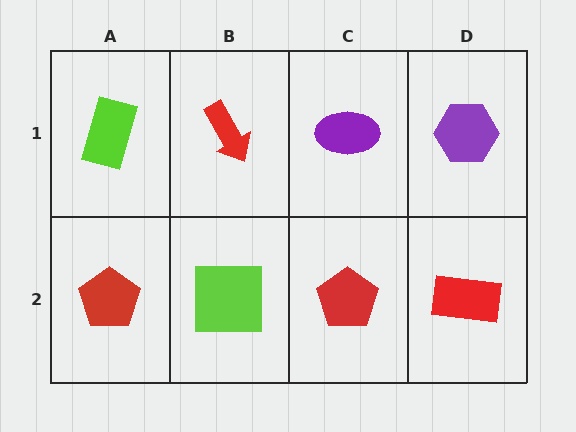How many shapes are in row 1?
4 shapes.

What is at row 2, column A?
A red pentagon.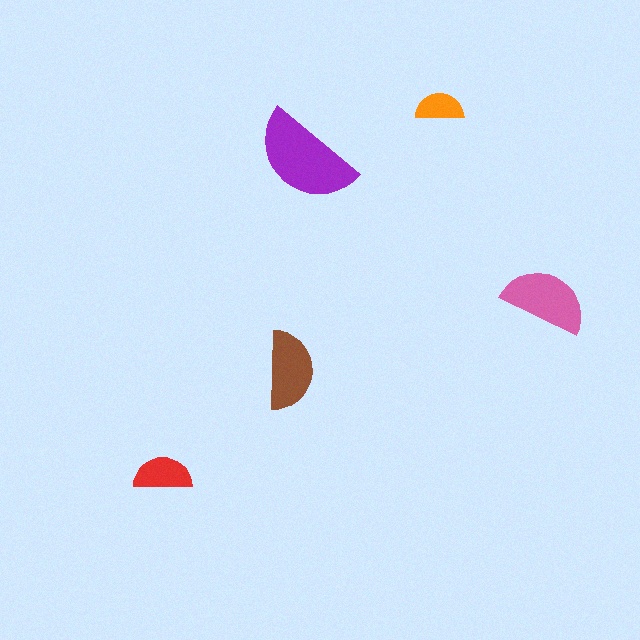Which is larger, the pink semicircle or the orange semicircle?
The pink one.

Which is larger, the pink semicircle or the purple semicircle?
The purple one.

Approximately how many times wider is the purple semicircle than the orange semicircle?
About 2 times wider.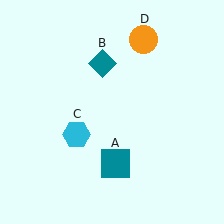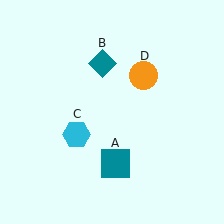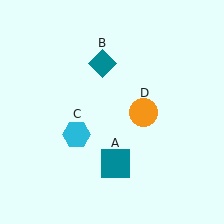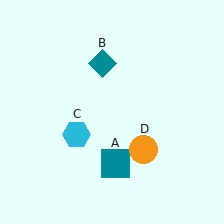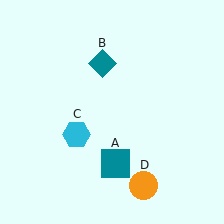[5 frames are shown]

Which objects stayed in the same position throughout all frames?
Teal square (object A) and teal diamond (object B) and cyan hexagon (object C) remained stationary.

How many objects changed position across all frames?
1 object changed position: orange circle (object D).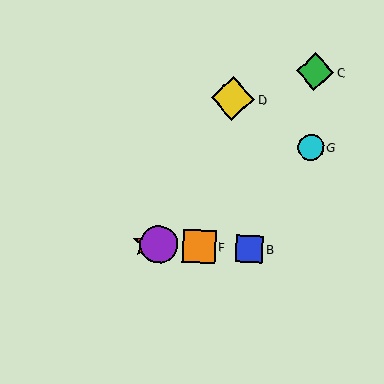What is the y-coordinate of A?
Object A is at y≈244.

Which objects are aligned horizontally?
Objects A, B, E, F are aligned horizontally.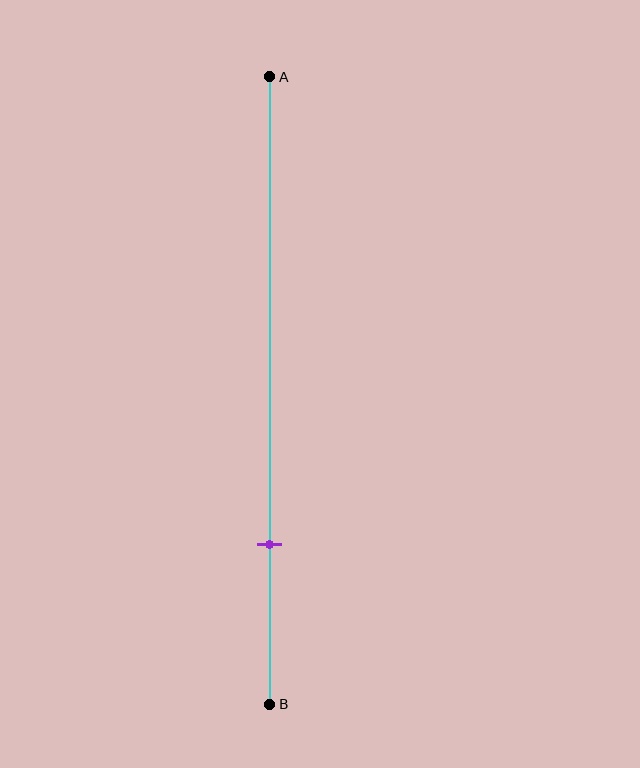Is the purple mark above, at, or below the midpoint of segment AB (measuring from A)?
The purple mark is below the midpoint of segment AB.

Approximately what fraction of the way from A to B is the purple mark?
The purple mark is approximately 75% of the way from A to B.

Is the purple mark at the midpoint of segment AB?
No, the mark is at about 75% from A, not at the 50% midpoint.